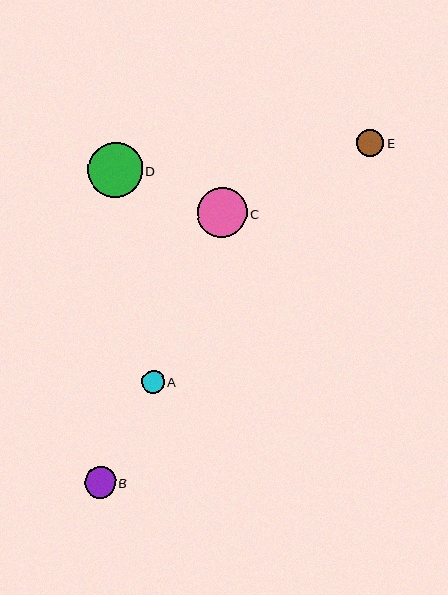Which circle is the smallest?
Circle A is the smallest with a size of approximately 23 pixels.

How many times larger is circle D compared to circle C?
Circle D is approximately 1.1 times the size of circle C.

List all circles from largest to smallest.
From largest to smallest: D, C, B, E, A.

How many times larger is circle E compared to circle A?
Circle E is approximately 1.2 times the size of circle A.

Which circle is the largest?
Circle D is the largest with a size of approximately 55 pixels.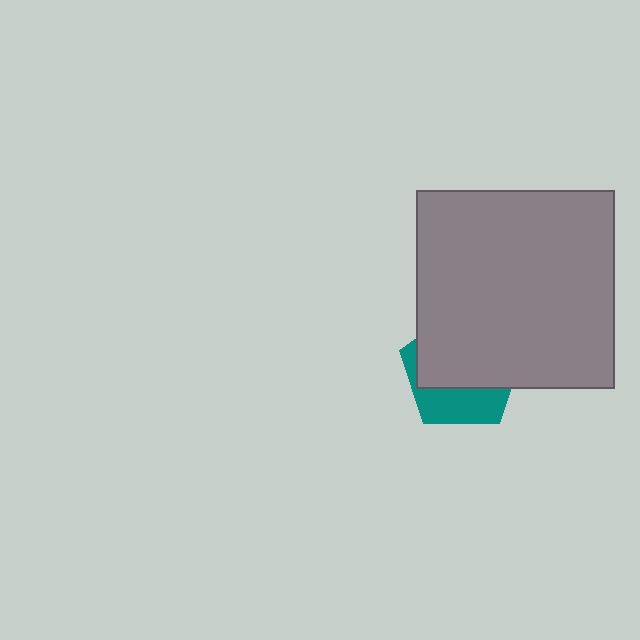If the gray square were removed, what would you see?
You would see the complete teal pentagon.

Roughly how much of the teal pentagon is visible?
A small part of it is visible (roughly 34%).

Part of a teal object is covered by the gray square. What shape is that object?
It is a pentagon.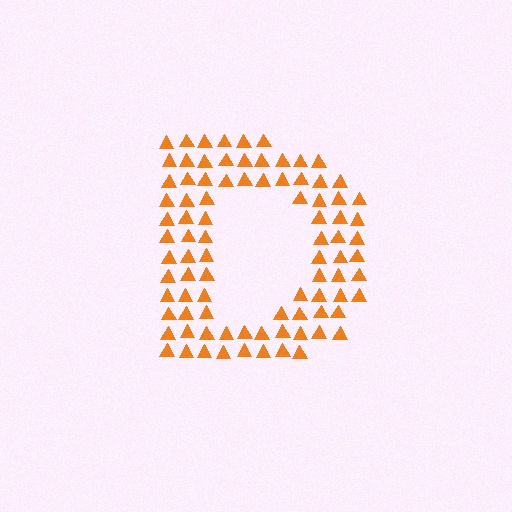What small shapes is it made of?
It is made of small triangles.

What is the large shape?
The large shape is the letter D.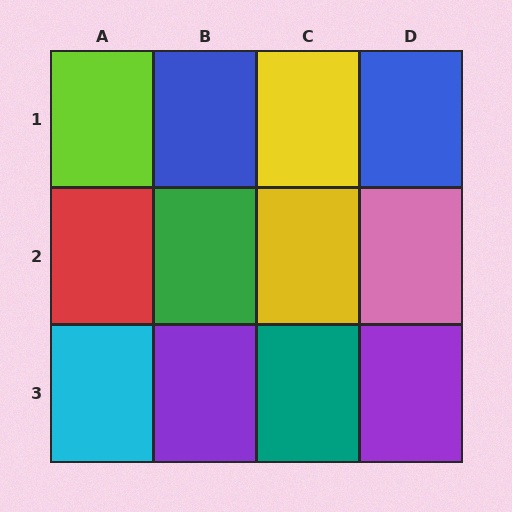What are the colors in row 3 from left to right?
Cyan, purple, teal, purple.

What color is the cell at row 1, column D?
Blue.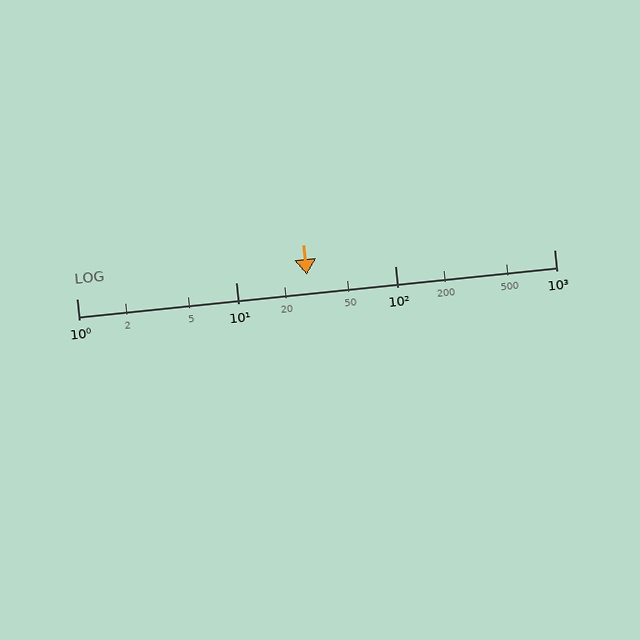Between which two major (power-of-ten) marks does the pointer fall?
The pointer is between 10 and 100.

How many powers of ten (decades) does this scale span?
The scale spans 3 decades, from 1 to 1000.